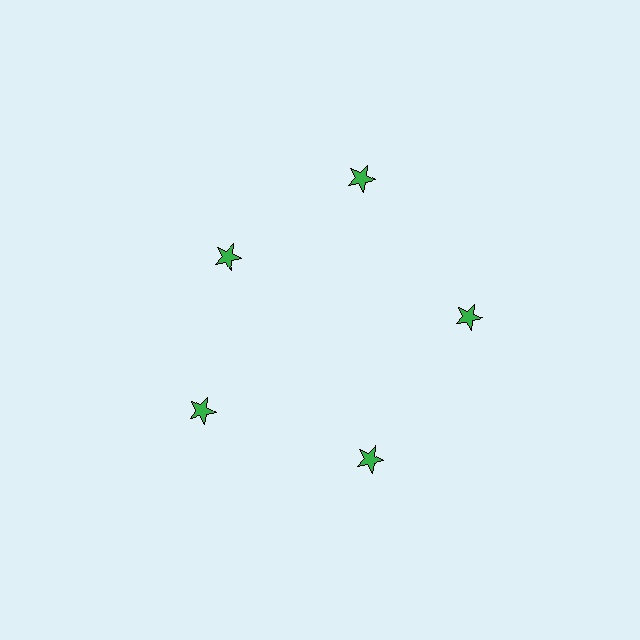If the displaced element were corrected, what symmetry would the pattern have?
It would have 5-fold rotational symmetry — the pattern would map onto itself every 72 degrees.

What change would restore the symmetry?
The symmetry would be restored by moving it outward, back onto the ring so that all 5 stars sit at equal angles and equal distance from the center.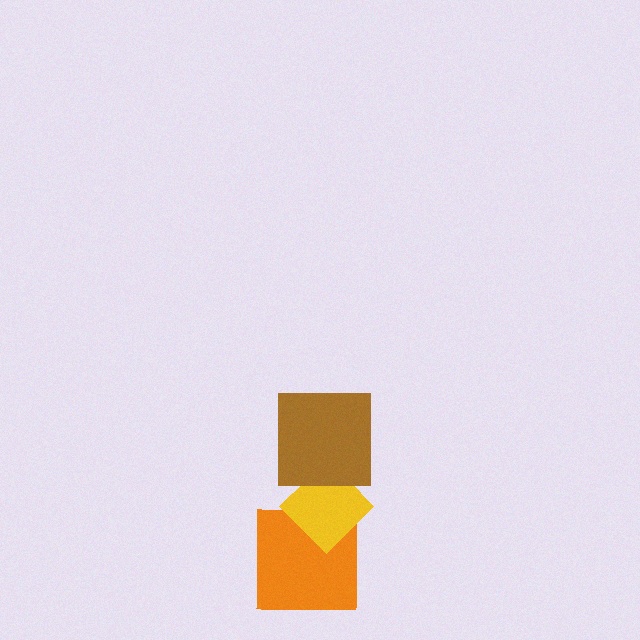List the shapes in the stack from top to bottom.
From top to bottom: the brown square, the yellow diamond, the orange square.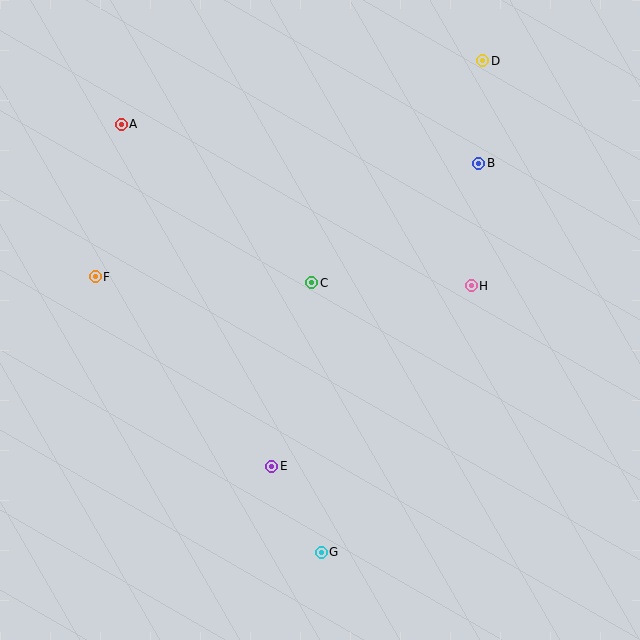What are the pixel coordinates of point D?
Point D is at (483, 61).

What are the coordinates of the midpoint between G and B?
The midpoint between G and B is at (400, 358).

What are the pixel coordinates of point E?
Point E is at (272, 466).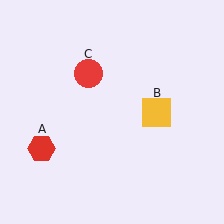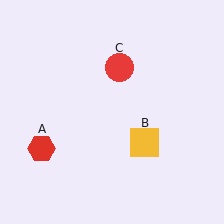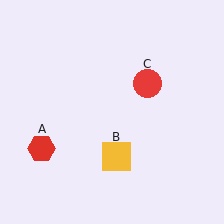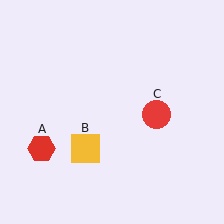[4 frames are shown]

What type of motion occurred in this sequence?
The yellow square (object B), red circle (object C) rotated clockwise around the center of the scene.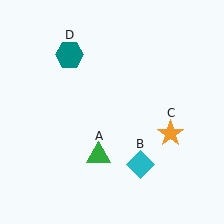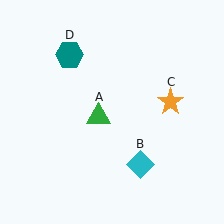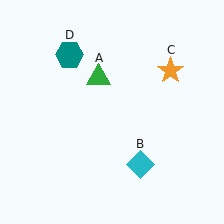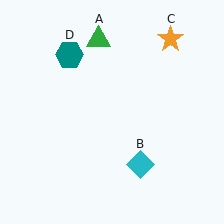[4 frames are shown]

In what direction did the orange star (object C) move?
The orange star (object C) moved up.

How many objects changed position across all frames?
2 objects changed position: green triangle (object A), orange star (object C).